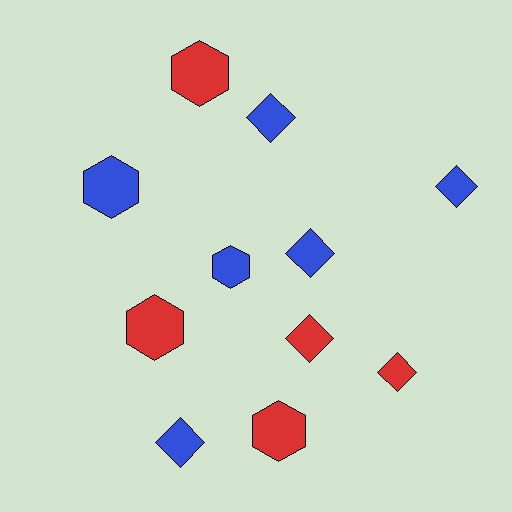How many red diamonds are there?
There are 2 red diamonds.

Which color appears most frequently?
Blue, with 6 objects.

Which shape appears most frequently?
Diamond, with 6 objects.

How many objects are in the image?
There are 11 objects.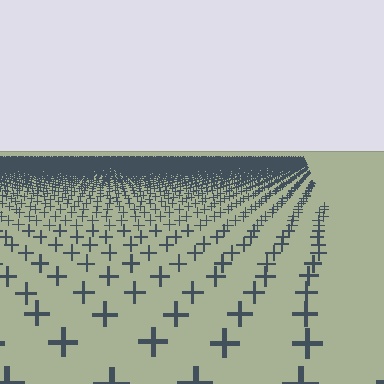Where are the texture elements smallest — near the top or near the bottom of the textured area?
Near the top.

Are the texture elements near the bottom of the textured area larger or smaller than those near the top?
Larger. Near the bottom, elements are closer to the viewer and appear at a bigger on-screen size.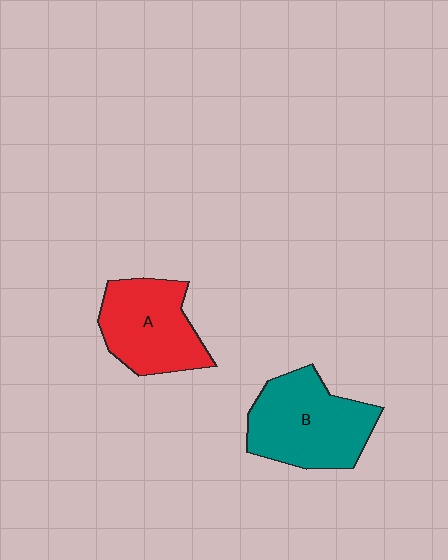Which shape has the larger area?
Shape B (teal).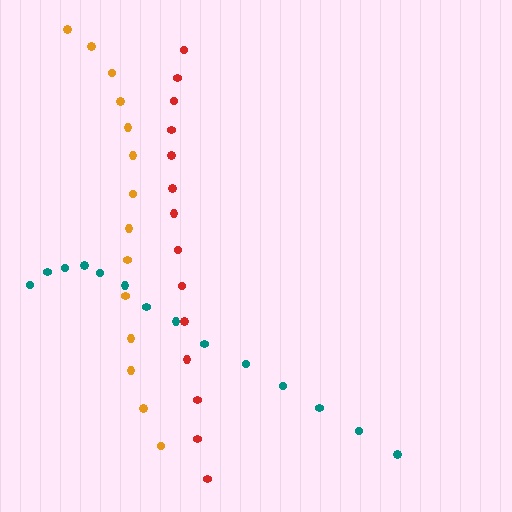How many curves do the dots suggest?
There are 3 distinct paths.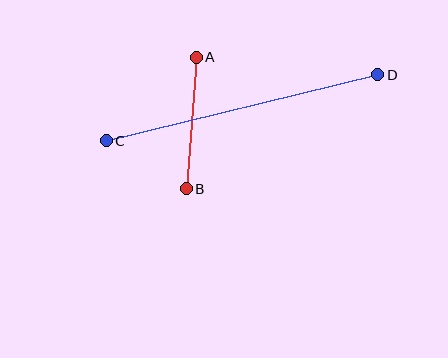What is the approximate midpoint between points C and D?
The midpoint is at approximately (242, 108) pixels.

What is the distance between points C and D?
The distance is approximately 280 pixels.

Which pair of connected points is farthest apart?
Points C and D are farthest apart.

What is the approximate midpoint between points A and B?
The midpoint is at approximately (191, 123) pixels.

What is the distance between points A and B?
The distance is approximately 132 pixels.